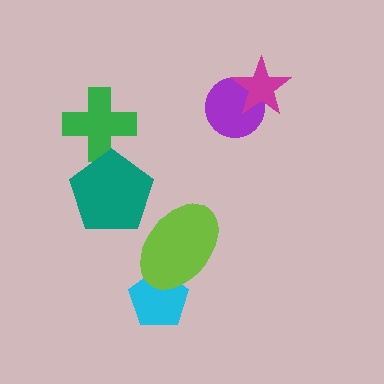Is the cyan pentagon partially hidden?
Yes, it is partially covered by another shape.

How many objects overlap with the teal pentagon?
1 object overlaps with the teal pentagon.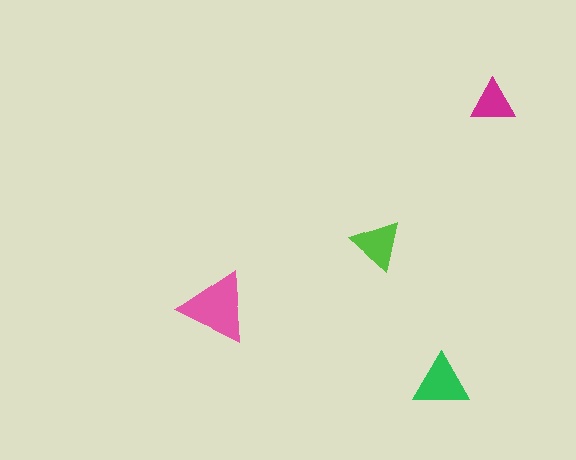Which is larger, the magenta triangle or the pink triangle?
The pink one.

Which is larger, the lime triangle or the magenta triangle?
The lime one.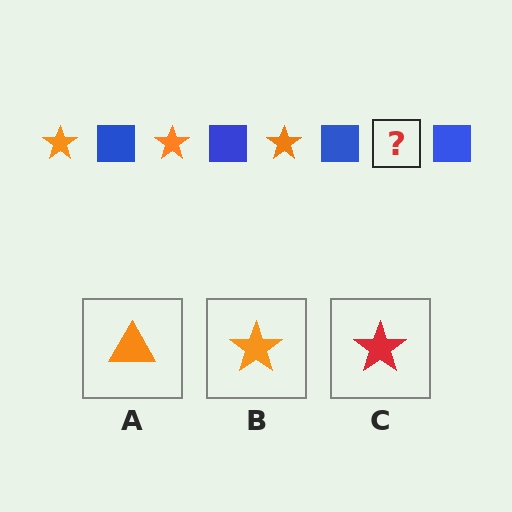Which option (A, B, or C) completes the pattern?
B.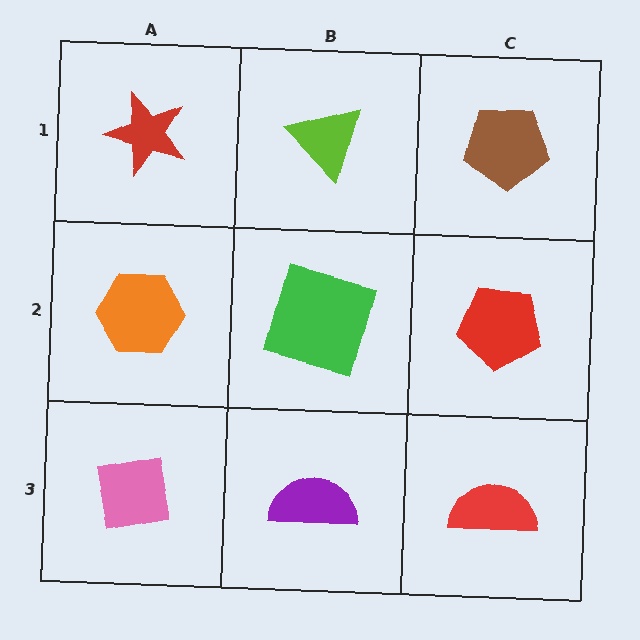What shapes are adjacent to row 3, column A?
An orange hexagon (row 2, column A), a purple semicircle (row 3, column B).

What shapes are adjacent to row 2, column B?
A lime triangle (row 1, column B), a purple semicircle (row 3, column B), an orange hexagon (row 2, column A), a red pentagon (row 2, column C).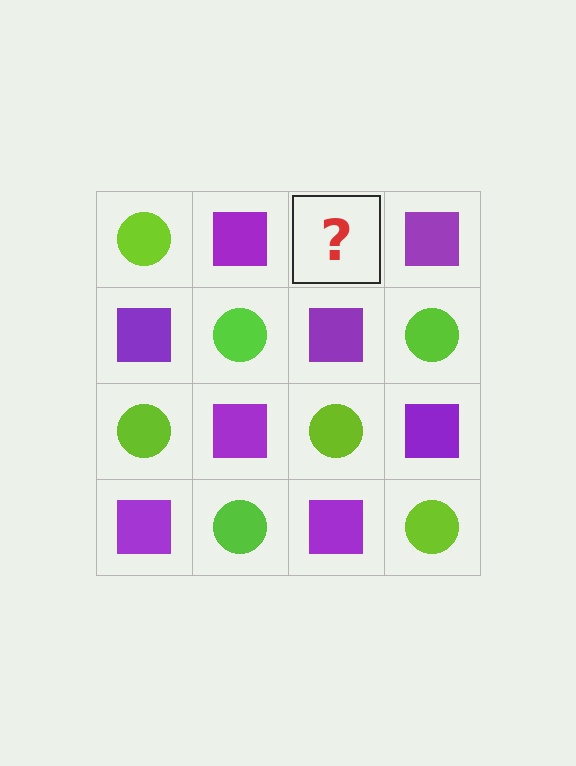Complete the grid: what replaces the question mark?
The question mark should be replaced with a lime circle.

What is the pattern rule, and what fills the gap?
The rule is that it alternates lime circle and purple square in a checkerboard pattern. The gap should be filled with a lime circle.